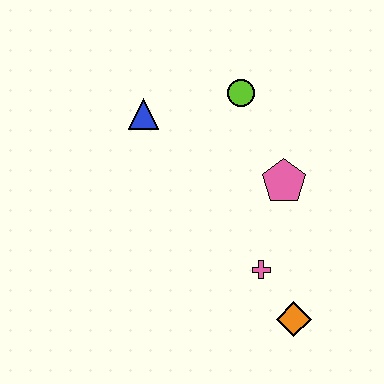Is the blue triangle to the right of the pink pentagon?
No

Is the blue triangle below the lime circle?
Yes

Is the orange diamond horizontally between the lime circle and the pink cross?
No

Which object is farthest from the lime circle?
The orange diamond is farthest from the lime circle.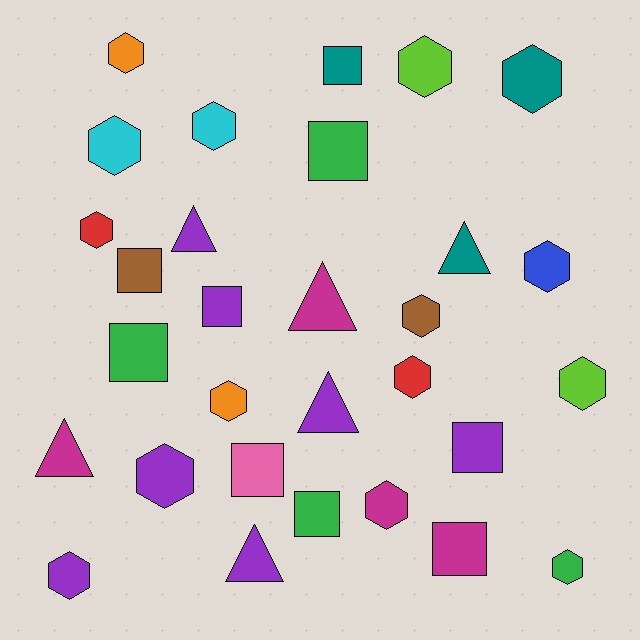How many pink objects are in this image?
There is 1 pink object.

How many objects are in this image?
There are 30 objects.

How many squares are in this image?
There are 9 squares.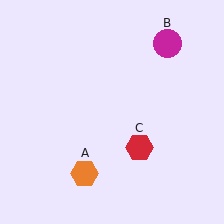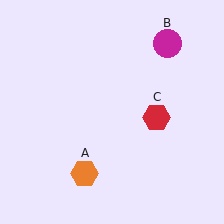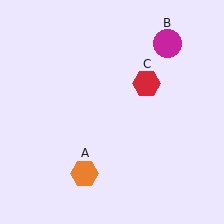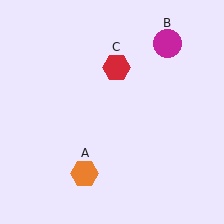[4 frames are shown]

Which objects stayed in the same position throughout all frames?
Orange hexagon (object A) and magenta circle (object B) remained stationary.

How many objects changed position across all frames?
1 object changed position: red hexagon (object C).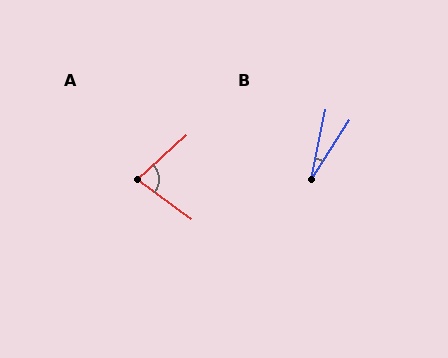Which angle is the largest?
A, at approximately 79 degrees.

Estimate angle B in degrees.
Approximately 21 degrees.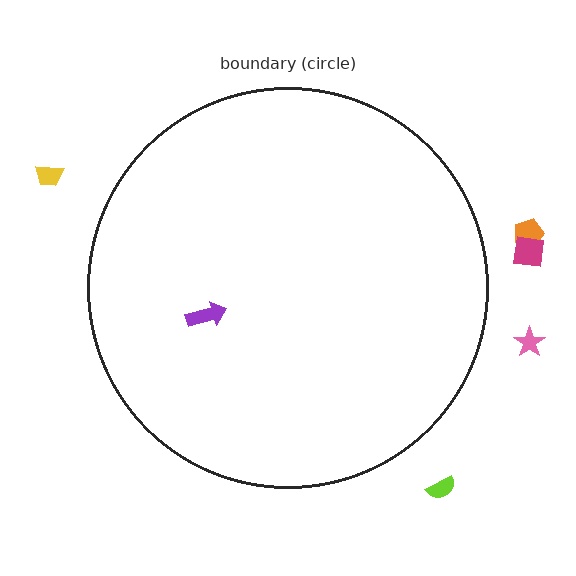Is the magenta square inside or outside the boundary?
Outside.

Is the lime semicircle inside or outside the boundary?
Outside.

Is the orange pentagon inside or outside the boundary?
Outside.